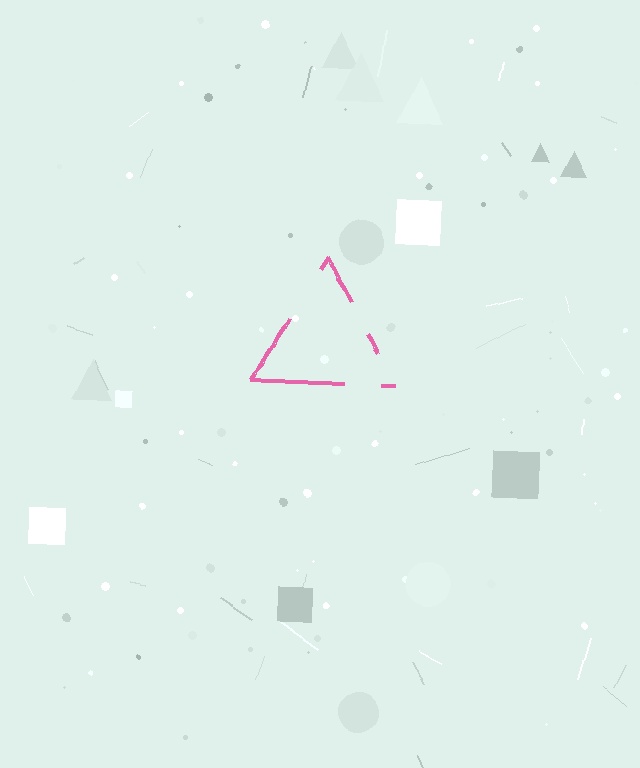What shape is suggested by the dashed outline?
The dashed outline suggests a triangle.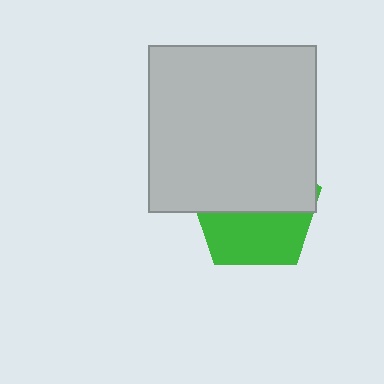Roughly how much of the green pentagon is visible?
A small part of it is visible (roughly 44%).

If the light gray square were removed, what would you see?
You would see the complete green pentagon.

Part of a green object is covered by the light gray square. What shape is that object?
It is a pentagon.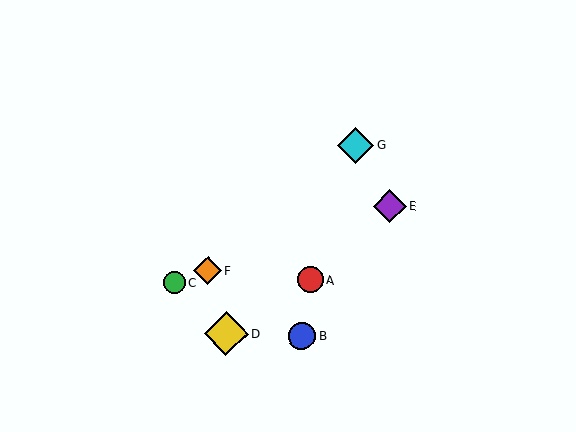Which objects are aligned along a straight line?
Objects C, E, F are aligned along a straight line.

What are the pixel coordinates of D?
Object D is at (226, 333).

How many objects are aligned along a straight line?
3 objects (C, E, F) are aligned along a straight line.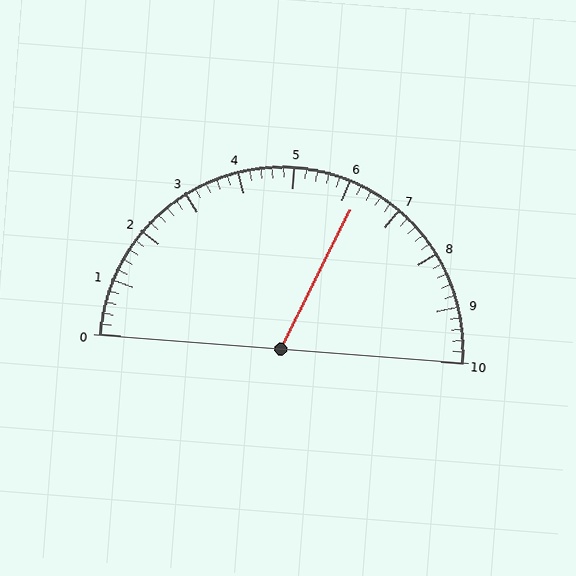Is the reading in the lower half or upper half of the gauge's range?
The reading is in the upper half of the range (0 to 10).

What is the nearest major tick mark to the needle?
The nearest major tick mark is 6.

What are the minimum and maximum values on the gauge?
The gauge ranges from 0 to 10.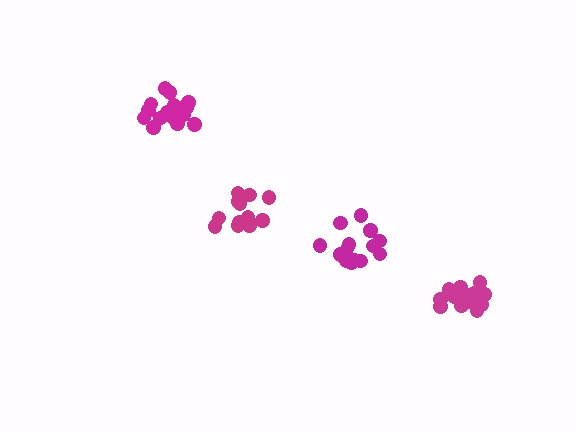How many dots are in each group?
Group 1: 16 dots, Group 2: 13 dots, Group 3: 14 dots, Group 4: 16 dots (59 total).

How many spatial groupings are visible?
There are 4 spatial groupings.